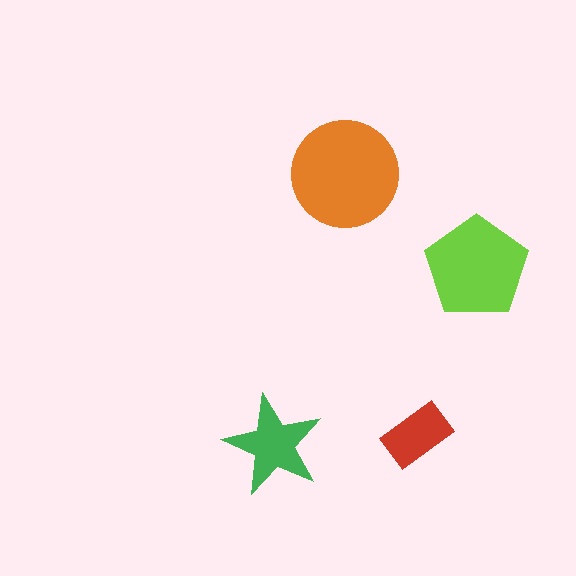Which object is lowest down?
The green star is bottommost.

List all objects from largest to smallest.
The orange circle, the lime pentagon, the green star, the red rectangle.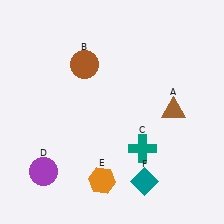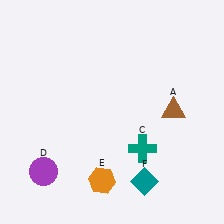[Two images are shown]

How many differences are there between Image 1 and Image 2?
There is 1 difference between the two images.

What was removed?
The brown circle (B) was removed in Image 2.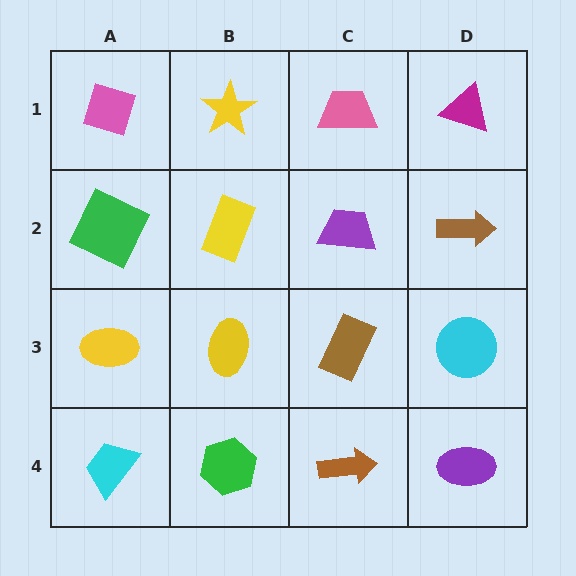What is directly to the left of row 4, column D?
A brown arrow.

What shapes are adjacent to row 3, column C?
A purple trapezoid (row 2, column C), a brown arrow (row 4, column C), a yellow ellipse (row 3, column B), a cyan circle (row 3, column D).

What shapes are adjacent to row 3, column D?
A brown arrow (row 2, column D), a purple ellipse (row 4, column D), a brown rectangle (row 3, column C).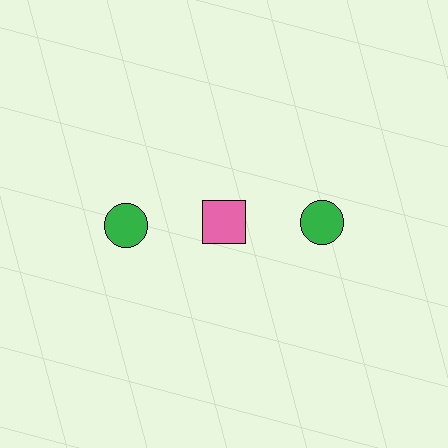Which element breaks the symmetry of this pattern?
The pink square in the top row, second from left column breaks the symmetry. All other shapes are green circles.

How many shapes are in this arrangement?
There are 3 shapes arranged in a grid pattern.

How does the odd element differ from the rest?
It differs in both color (pink instead of green) and shape (square instead of circle).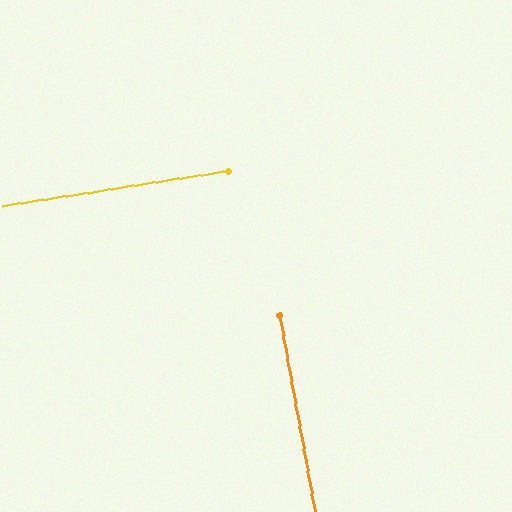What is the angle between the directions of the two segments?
Approximately 89 degrees.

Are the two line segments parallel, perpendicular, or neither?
Perpendicular — they meet at approximately 89°.